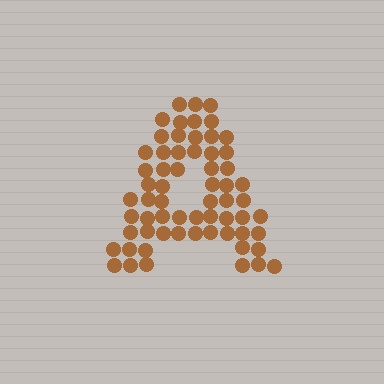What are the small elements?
The small elements are circles.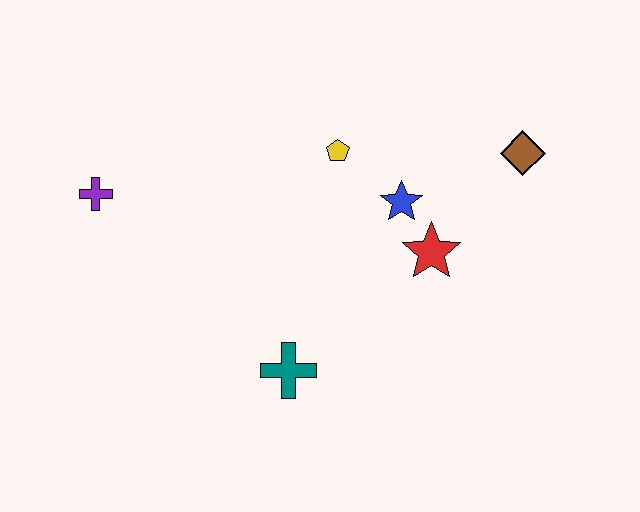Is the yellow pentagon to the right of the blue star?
No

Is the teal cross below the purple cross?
Yes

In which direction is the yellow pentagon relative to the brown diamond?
The yellow pentagon is to the left of the brown diamond.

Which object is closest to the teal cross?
The red star is closest to the teal cross.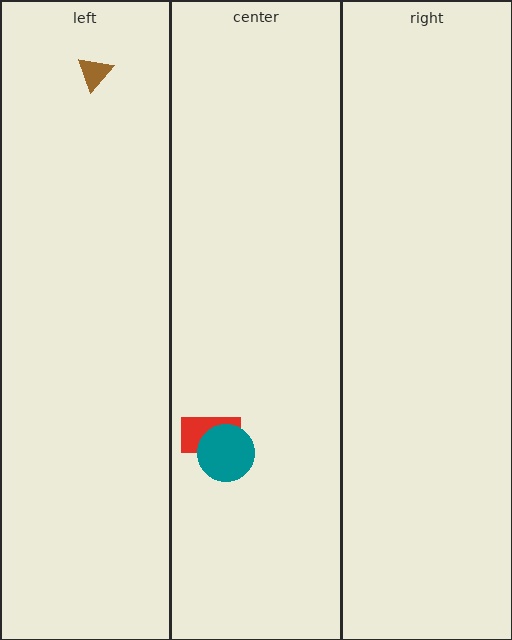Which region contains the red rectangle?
The center region.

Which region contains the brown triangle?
The left region.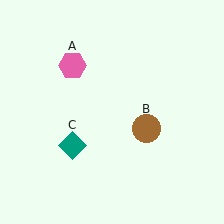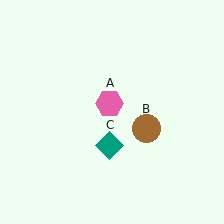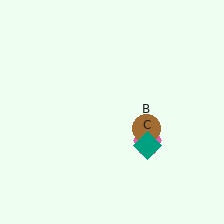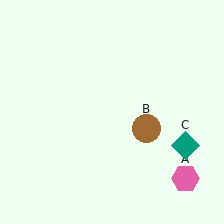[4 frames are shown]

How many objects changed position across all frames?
2 objects changed position: pink hexagon (object A), teal diamond (object C).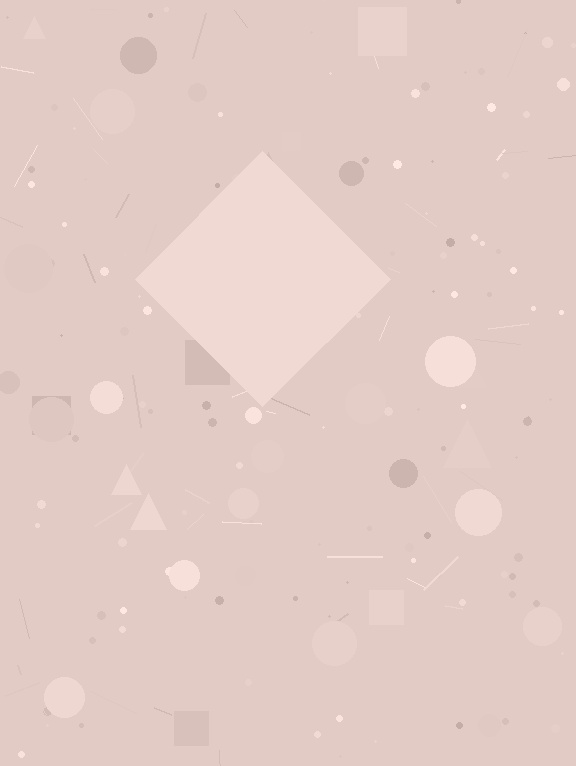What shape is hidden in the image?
A diamond is hidden in the image.